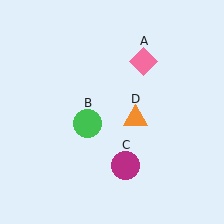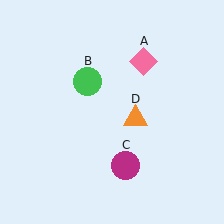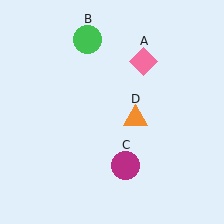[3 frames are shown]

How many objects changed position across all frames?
1 object changed position: green circle (object B).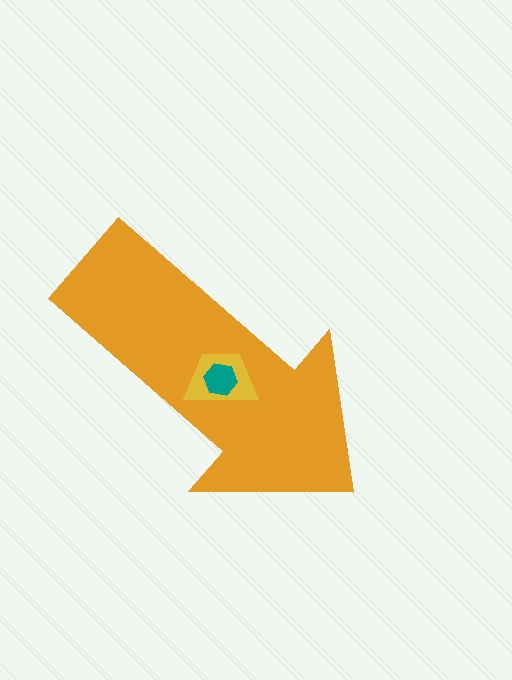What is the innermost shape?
The teal hexagon.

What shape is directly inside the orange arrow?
The yellow trapezoid.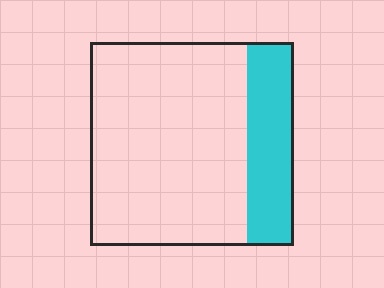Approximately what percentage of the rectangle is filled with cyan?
Approximately 25%.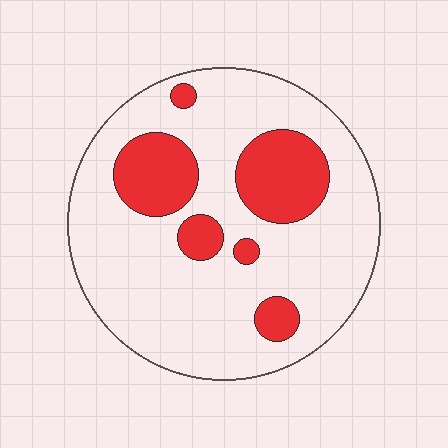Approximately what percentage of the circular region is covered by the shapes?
Approximately 20%.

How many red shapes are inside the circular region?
6.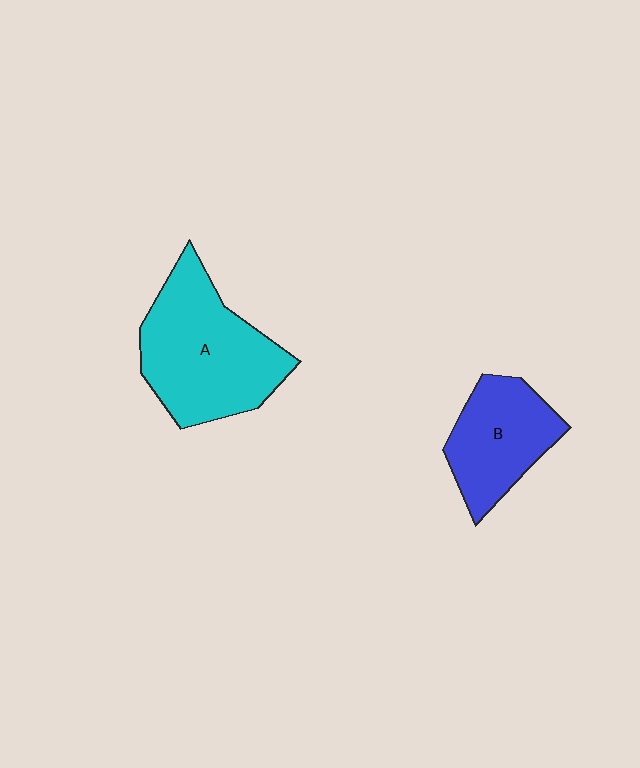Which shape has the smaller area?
Shape B (blue).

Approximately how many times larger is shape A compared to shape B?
Approximately 1.5 times.